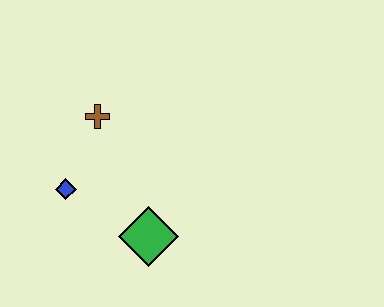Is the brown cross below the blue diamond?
No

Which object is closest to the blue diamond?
The brown cross is closest to the blue diamond.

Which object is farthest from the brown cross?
The green diamond is farthest from the brown cross.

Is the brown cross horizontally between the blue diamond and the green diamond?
Yes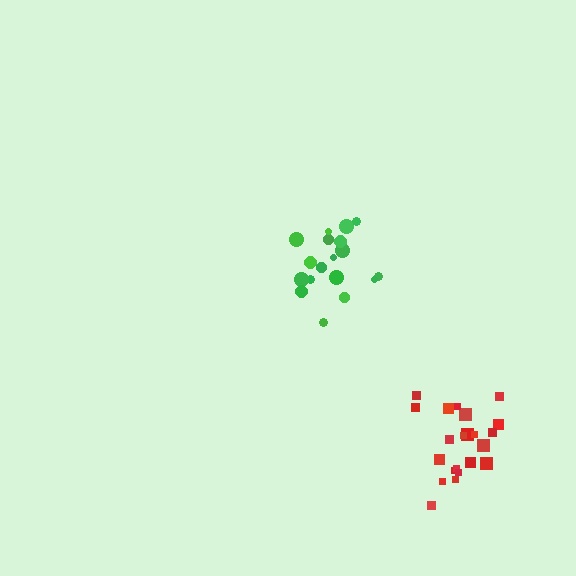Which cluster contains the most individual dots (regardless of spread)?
Red (22).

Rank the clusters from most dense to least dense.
red, green.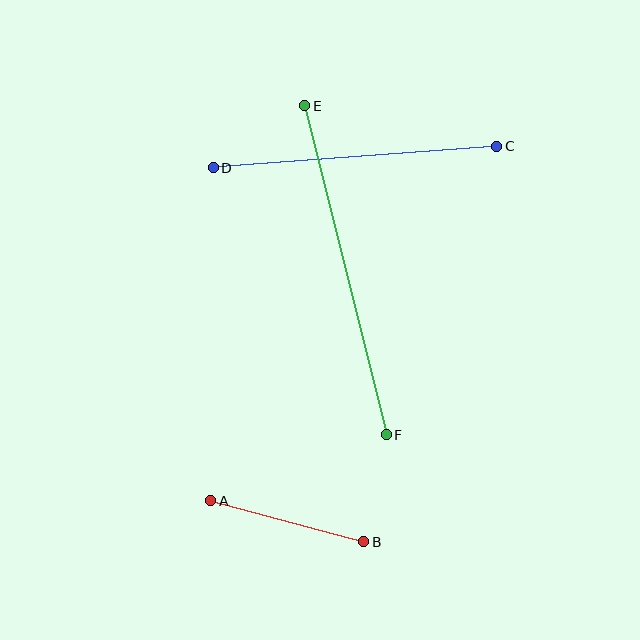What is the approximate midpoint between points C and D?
The midpoint is at approximately (355, 157) pixels.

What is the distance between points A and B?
The distance is approximately 158 pixels.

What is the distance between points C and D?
The distance is approximately 284 pixels.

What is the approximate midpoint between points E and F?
The midpoint is at approximately (345, 270) pixels.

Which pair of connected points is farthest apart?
Points E and F are farthest apart.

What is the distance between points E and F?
The distance is approximately 339 pixels.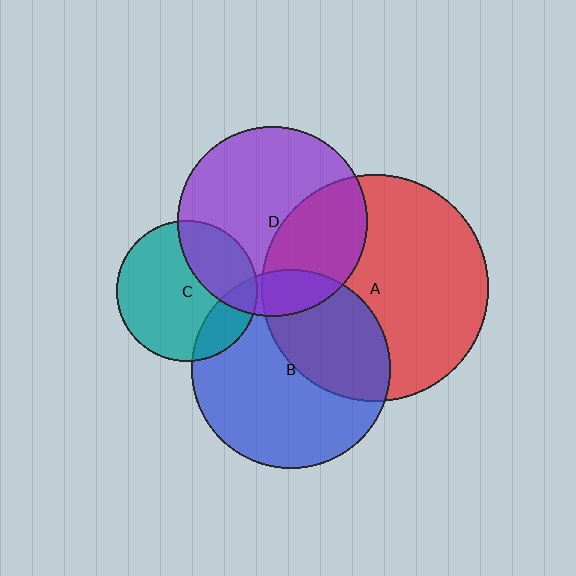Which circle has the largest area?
Circle A (red).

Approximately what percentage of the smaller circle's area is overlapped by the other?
Approximately 30%.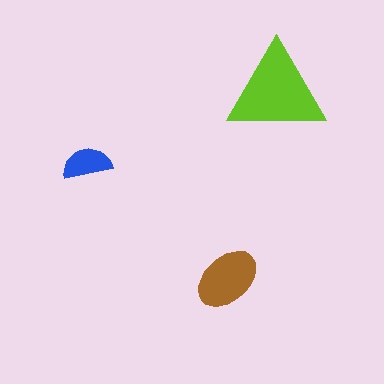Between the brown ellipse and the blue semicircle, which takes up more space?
The brown ellipse.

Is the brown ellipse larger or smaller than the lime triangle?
Smaller.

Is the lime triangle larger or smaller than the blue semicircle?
Larger.